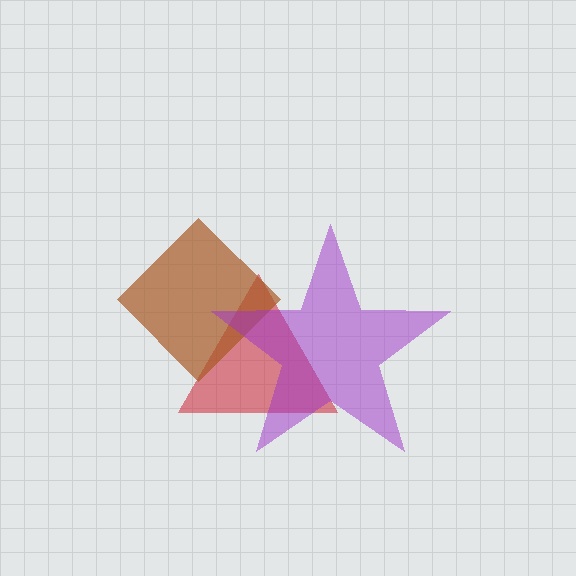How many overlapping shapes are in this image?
There are 3 overlapping shapes in the image.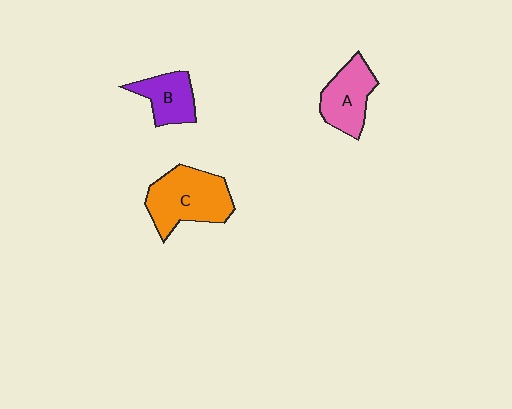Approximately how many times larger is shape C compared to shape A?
Approximately 1.4 times.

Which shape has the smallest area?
Shape B (purple).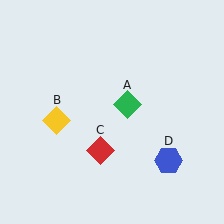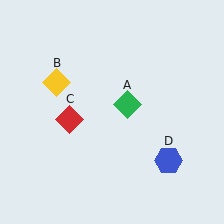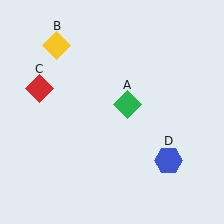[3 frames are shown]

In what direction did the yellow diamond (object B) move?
The yellow diamond (object B) moved up.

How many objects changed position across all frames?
2 objects changed position: yellow diamond (object B), red diamond (object C).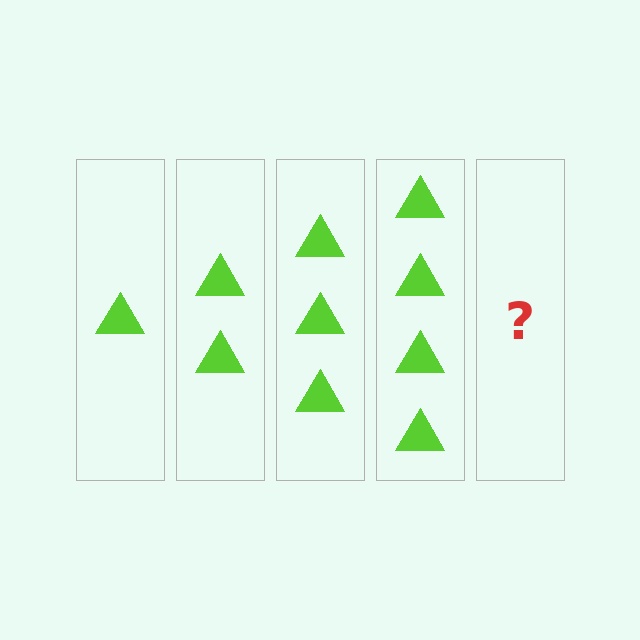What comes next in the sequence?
The next element should be 5 triangles.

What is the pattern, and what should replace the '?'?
The pattern is that each step adds one more triangle. The '?' should be 5 triangles.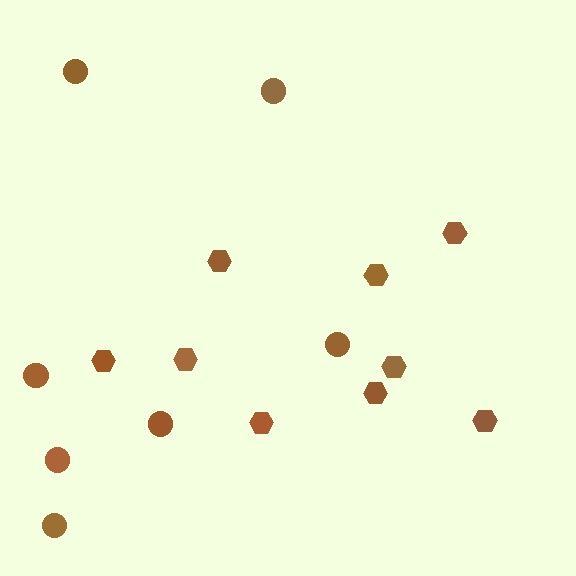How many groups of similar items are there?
There are 2 groups: one group of circles (7) and one group of hexagons (9).